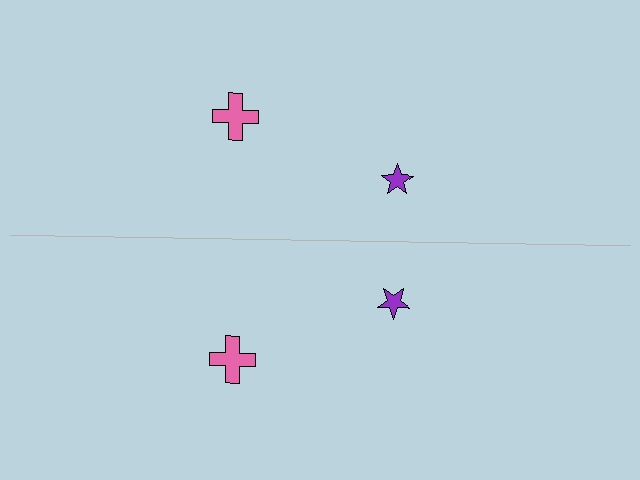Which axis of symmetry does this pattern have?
The pattern has a horizontal axis of symmetry running through the center of the image.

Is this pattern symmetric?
Yes, this pattern has bilateral (reflection) symmetry.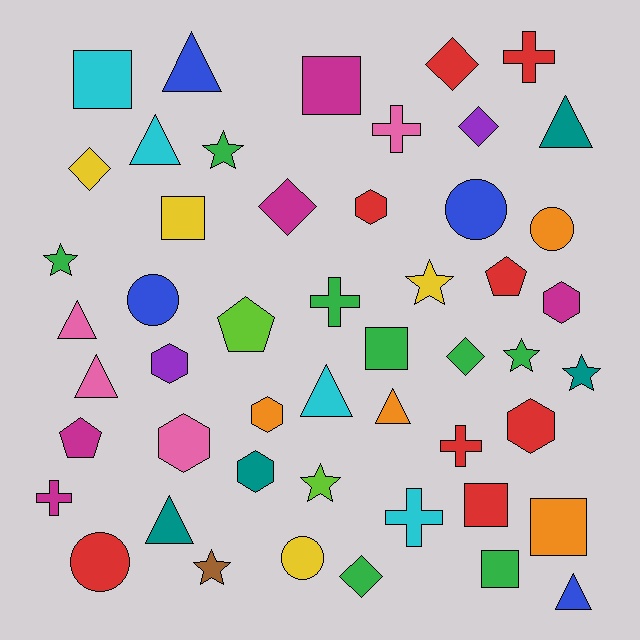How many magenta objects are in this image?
There are 5 magenta objects.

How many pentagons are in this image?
There are 3 pentagons.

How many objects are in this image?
There are 50 objects.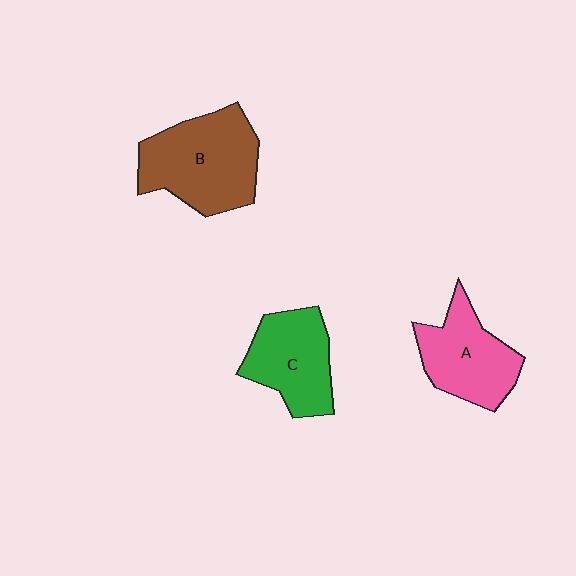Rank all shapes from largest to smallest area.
From largest to smallest: B (brown), A (pink), C (green).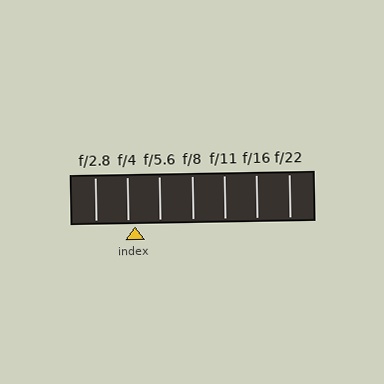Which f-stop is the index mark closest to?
The index mark is closest to f/4.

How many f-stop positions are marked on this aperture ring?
There are 7 f-stop positions marked.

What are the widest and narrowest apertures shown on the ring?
The widest aperture shown is f/2.8 and the narrowest is f/22.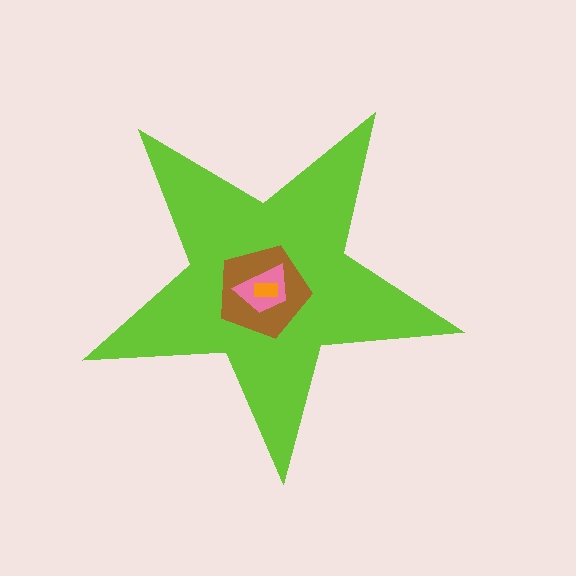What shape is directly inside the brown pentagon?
The pink trapezoid.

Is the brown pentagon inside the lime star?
Yes.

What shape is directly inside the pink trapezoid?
The orange rectangle.